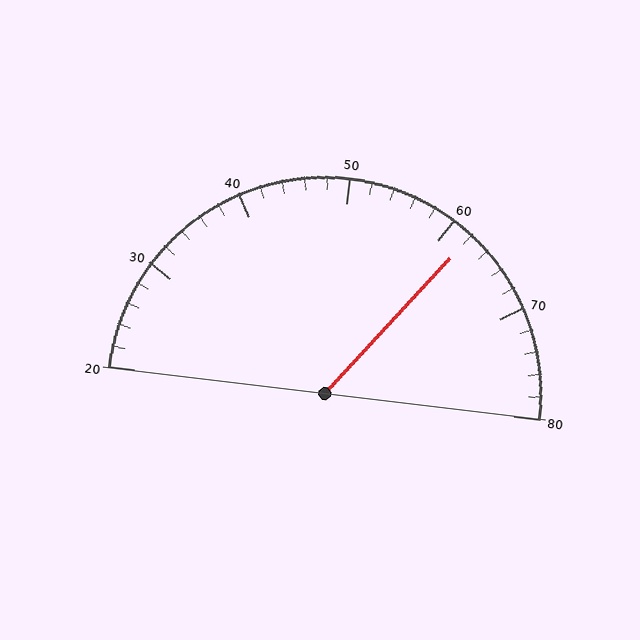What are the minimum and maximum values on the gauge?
The gauge ranges from 20 to 80.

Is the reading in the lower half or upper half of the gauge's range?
The reading is in the upper half of the range (20 to 80).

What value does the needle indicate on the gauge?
The needle indicates approximately 62.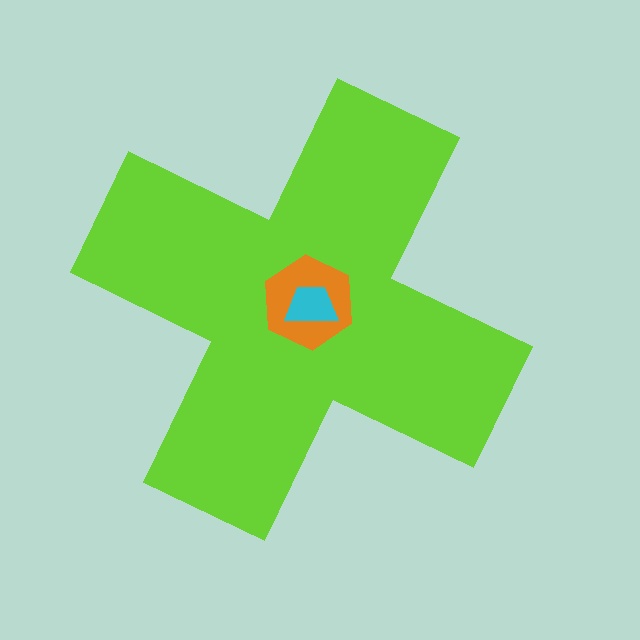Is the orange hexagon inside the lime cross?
Yes.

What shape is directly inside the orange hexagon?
The cyan trapezoid.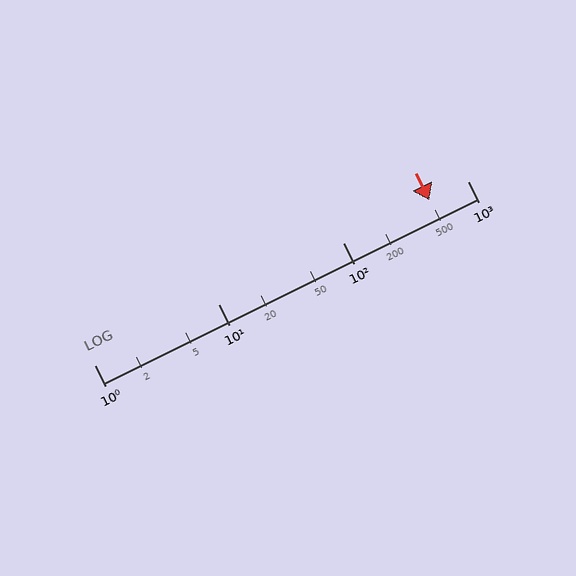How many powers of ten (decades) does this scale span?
The scale spans 3 decades, from 1 to 1000.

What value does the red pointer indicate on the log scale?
The pointer indicates approximately 490.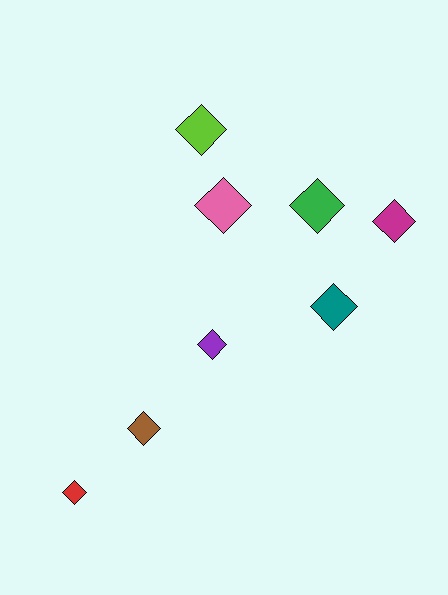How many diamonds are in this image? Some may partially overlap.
There are 8 diamonds.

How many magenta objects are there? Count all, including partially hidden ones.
There is 1 magenta object.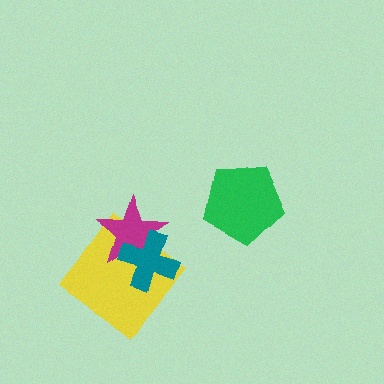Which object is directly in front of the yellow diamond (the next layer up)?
The magenta star is directly in front of the yellow diamond.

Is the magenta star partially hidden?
Yes, it is partially covered by another shape.